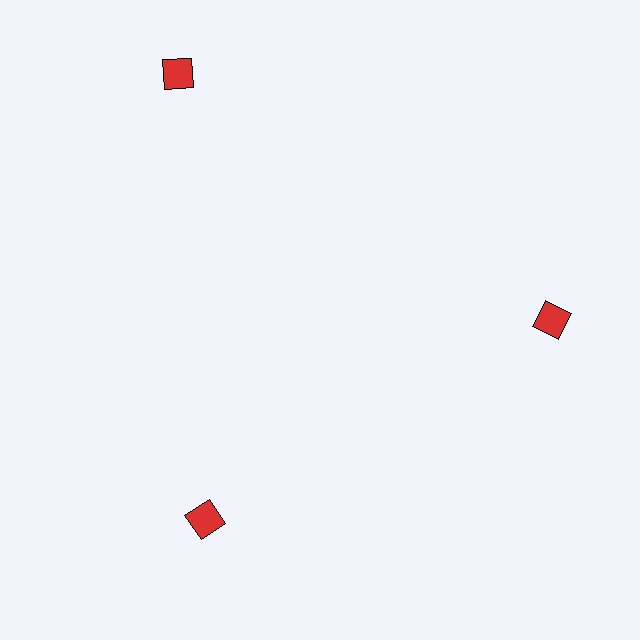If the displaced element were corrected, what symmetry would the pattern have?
It would have 3-fold rotational symmetry — the pattern would map onto itself every 120 degrees.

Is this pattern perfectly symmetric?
No. The 3 red squares are arranged in a ring, but one element near the 11 o'clock position is pushed outward from the center, breaking the 3-fold rotational symmetry.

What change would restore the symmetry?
The symmetry would be restored by moving it inward, back onto the ring so that all 3 squares sit at equal angles and equal distance from the center.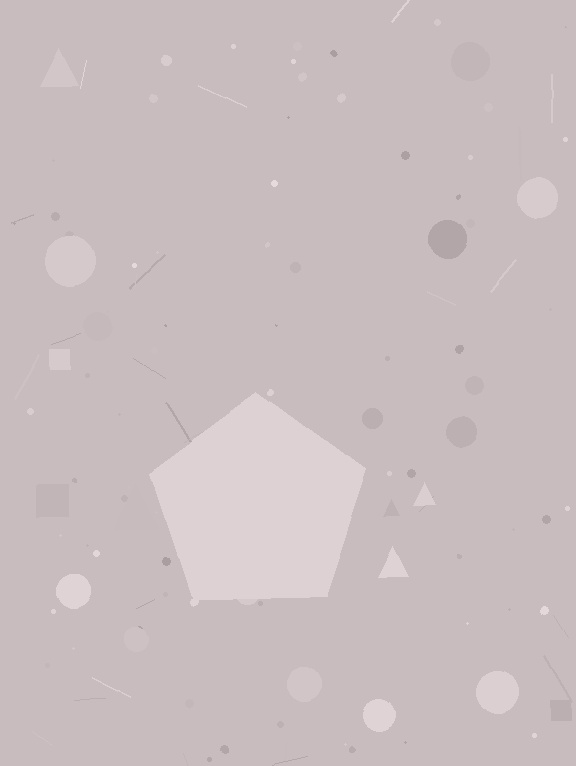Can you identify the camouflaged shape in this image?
The camouflaged shape is a pentagon.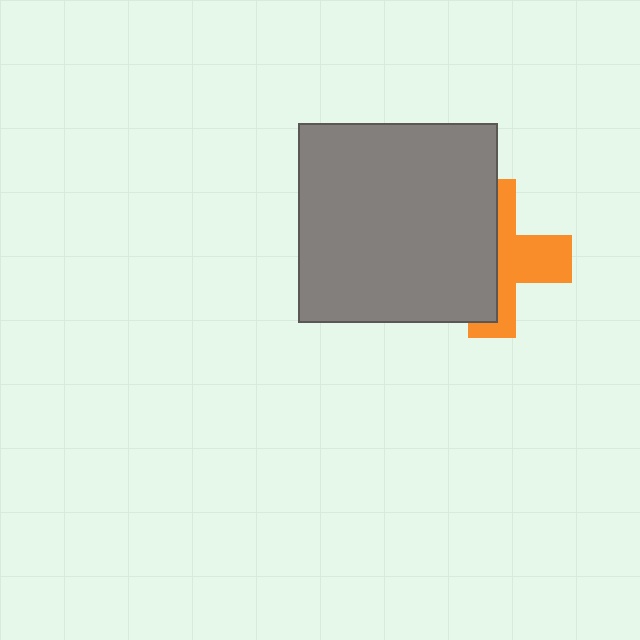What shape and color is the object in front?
The object in front is a gray square.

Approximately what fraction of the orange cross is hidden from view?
Roughly 54% of the orange cross is hidden behind the gray square.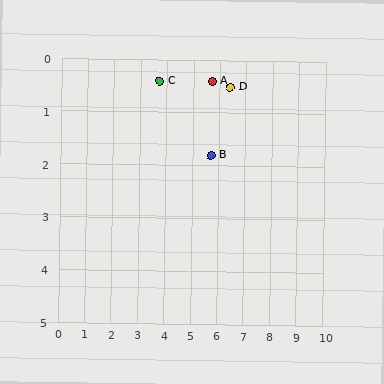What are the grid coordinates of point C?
Point C is at approximately (3.7, 0.4).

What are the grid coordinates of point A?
Point A is at approximately (5.7, 0.4).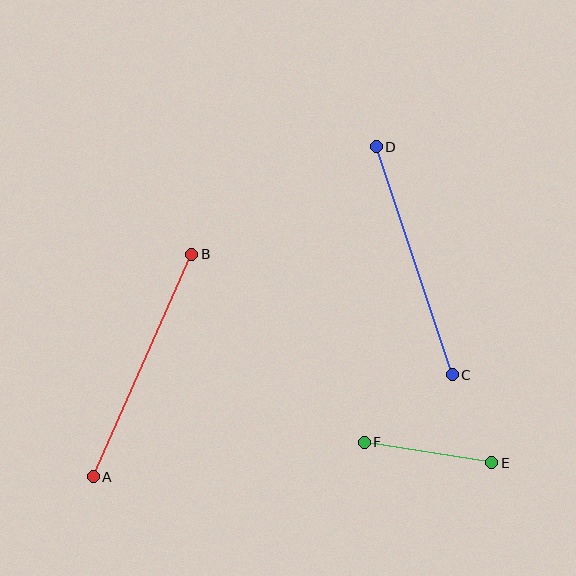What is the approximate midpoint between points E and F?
The midpoint is at approximately (428, 452) pixels.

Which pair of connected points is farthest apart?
Points A and B are farthest apart.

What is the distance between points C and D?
The distance is approximately 241 pixels.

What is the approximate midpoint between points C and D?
The midpoint is at approximately (414, 261) pixels.